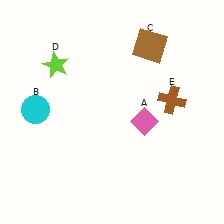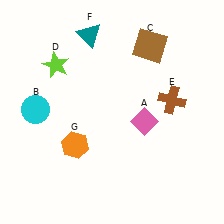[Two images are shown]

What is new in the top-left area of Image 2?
A teal triangle (F) was added in the top-left area of Image 2.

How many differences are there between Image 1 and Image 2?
There are 2 differences between the two images.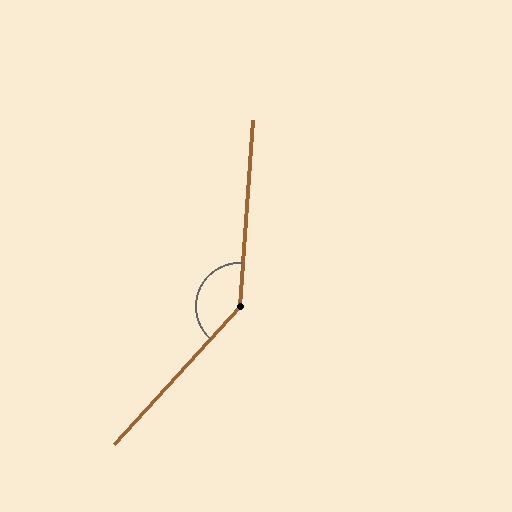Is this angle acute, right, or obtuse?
It is obtuse.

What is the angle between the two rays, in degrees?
Approximately 142 degrees.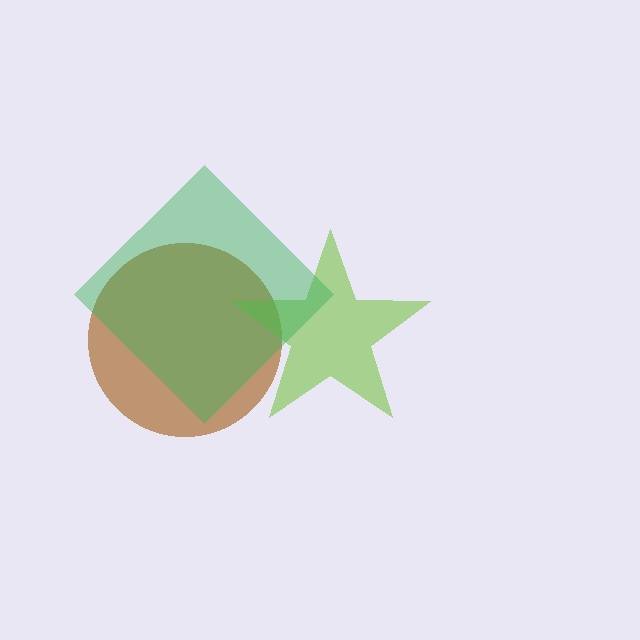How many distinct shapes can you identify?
There are 3 distinct shapes: a brown circle, a lime star, a green diamond.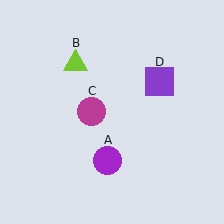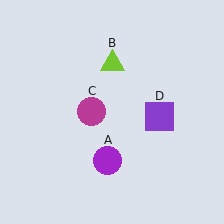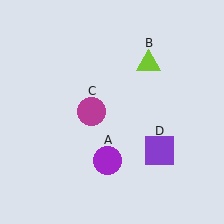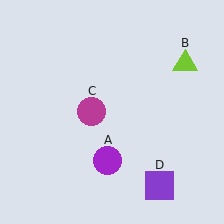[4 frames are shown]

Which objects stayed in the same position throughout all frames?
Purple circle (object A) and magenta circle (object C) remained stationary.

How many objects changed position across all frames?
2 objects changed position: lime triangle (object B), purple square (object D).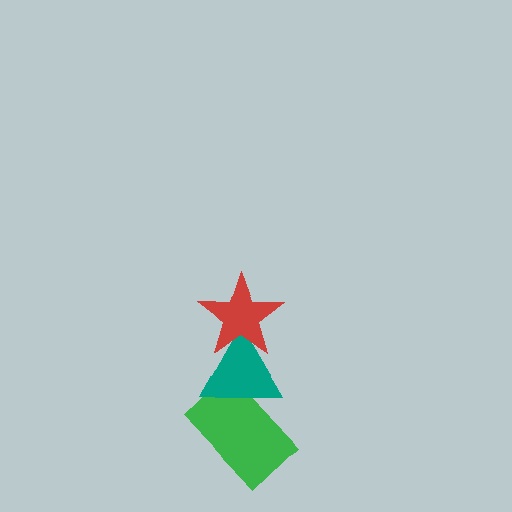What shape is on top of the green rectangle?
The teal triangle is on top of the green rectangle.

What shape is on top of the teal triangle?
The red star is on top of the teal triangle.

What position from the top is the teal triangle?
The teal triangle is 2nd from the top.